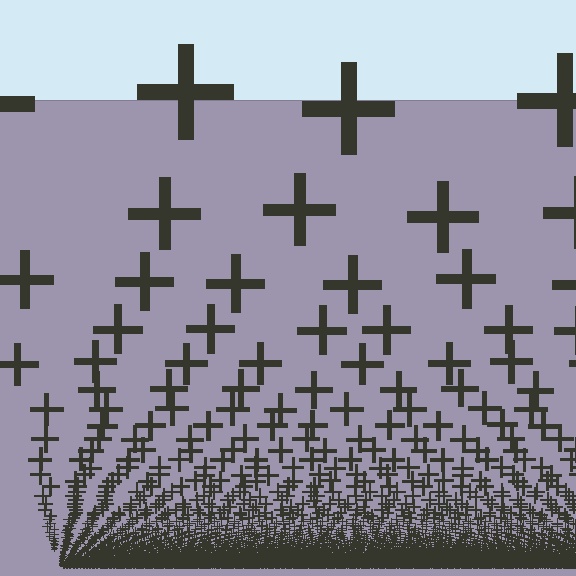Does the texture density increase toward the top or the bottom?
Density increases toward the bottom.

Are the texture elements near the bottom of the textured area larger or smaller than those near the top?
Smaller. The gradient is inverted — elements near the bottom are smaller and denser.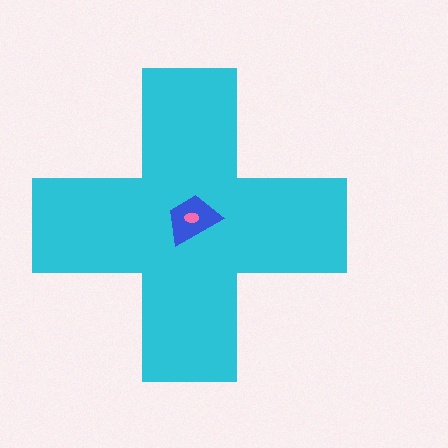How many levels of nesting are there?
3.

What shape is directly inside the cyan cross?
The blue trapezoid.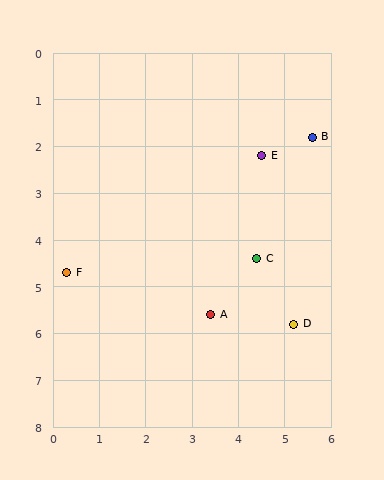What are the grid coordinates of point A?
Point A is at approximately (3.4, 5.6).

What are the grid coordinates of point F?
Point F is at approximately (0.3, 4.7).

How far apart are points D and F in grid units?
Points D and F are about 5.0 grid units apart.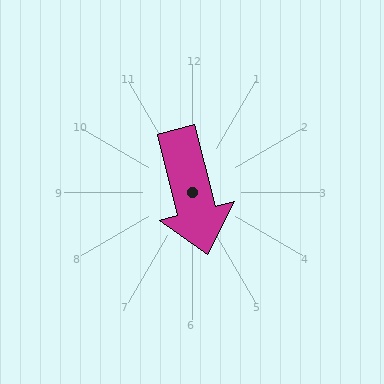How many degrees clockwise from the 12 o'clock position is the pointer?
Approximately 166 degrees.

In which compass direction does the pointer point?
South.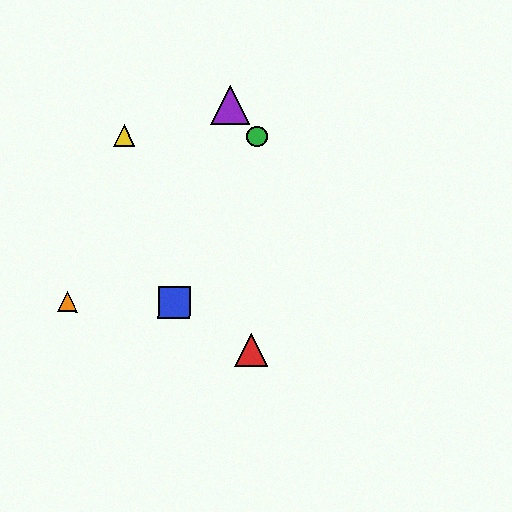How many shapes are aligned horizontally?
2 shapes (the blue square, the orange triangle) are aligned horizontally.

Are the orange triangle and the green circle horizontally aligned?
No, the orange triangle is at y≈302 and the green circle is at y≈137.